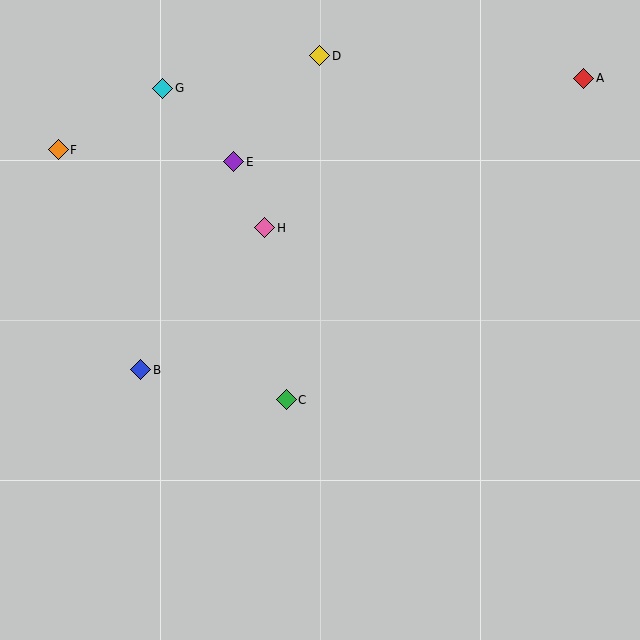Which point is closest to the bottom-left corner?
Point B is closest to the bottom-left corner.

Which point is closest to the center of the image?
Point C at (286, 400) is closest to the center.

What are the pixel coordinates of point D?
Point D is at (320, 56).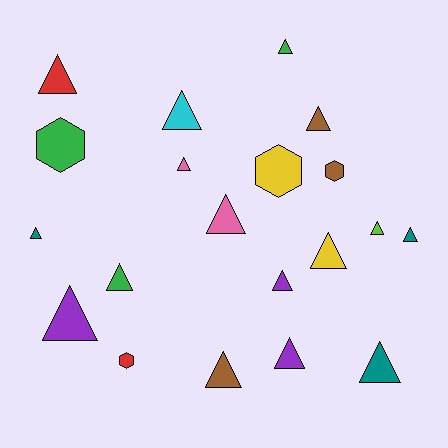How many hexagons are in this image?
There are 4 hexagons.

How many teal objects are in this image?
There are 3 teal objects.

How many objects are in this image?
There are 20 objects.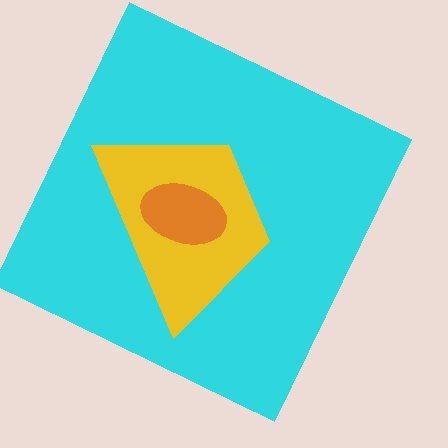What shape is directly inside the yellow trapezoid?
The orange ellipse.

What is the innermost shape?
The orange ellipse.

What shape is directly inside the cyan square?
The yellow trapezoid.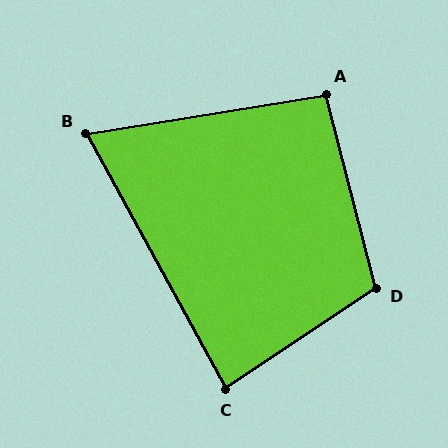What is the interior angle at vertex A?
Approximately 95 degrees (obtuse).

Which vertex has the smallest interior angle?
B, at approximately 71 degrees.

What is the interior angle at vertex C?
Approximately 85 degrees (acute).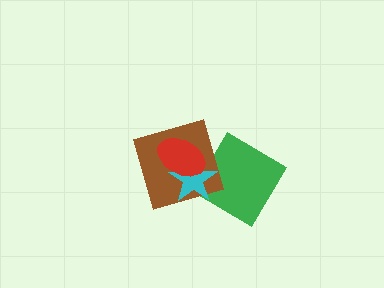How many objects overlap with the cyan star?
3 objects overlap with the cyan star.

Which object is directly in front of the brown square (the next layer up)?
The cyan star is directly in front of the brown square.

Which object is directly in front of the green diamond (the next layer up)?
The brown square is directly in front of the green diamond.